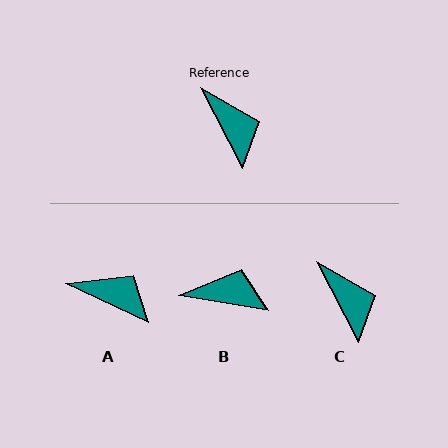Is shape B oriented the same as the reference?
No, it is off by about 53 degrees.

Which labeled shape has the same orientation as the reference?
C.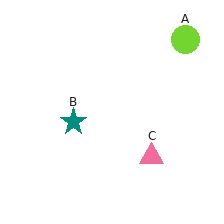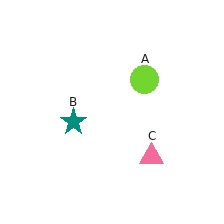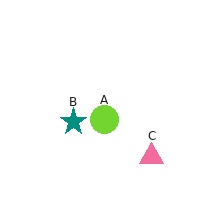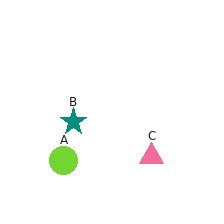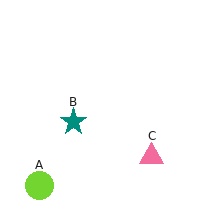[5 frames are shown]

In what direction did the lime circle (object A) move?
The lime circle (object A) moved down and to the left.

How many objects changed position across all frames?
1 object changed position: lime circle (object A).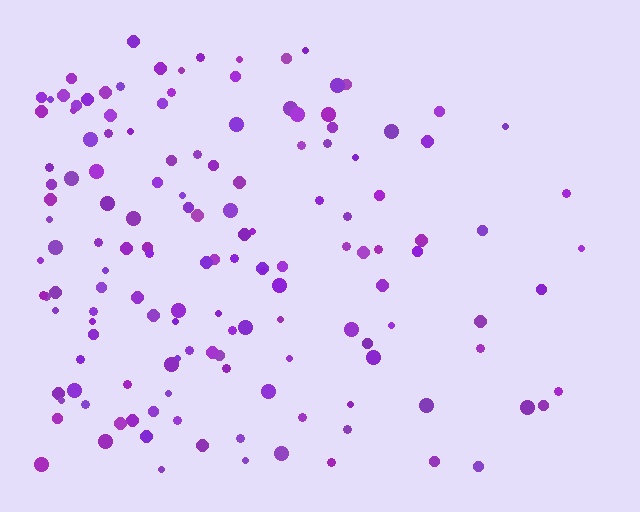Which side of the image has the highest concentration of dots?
The left.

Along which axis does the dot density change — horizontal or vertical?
Horizontal.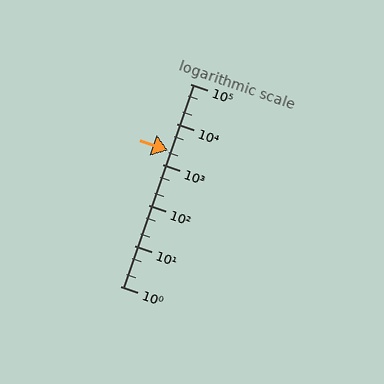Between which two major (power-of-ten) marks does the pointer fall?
The pointer is between 1000 and 10000.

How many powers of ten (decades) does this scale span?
The scale spans 5 decades, from 1 to 100000.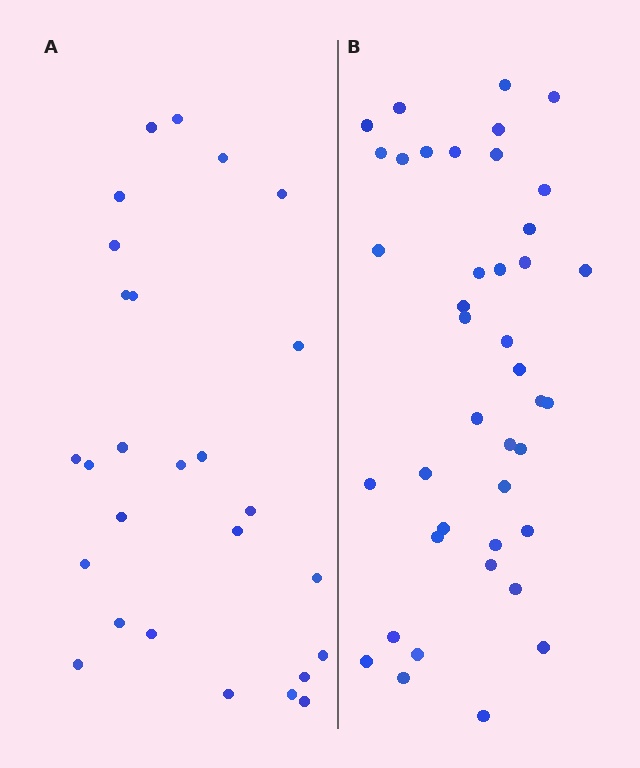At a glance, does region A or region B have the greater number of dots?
Region B (the right region) has more dots.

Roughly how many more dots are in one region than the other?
Region B has approximately 15 more dots than region A.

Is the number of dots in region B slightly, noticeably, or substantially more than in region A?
Region B has substantially more. The ratio is roughly 1.5 to 1.